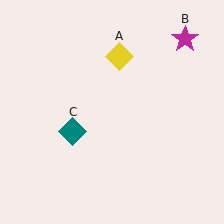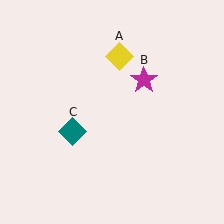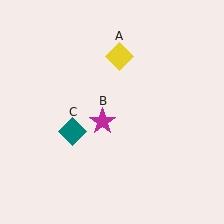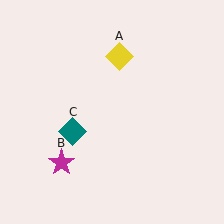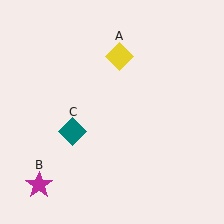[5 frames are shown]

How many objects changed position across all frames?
1 object changed position: magenta star (object B).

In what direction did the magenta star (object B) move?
The magenta star (object B) moved down and to the left.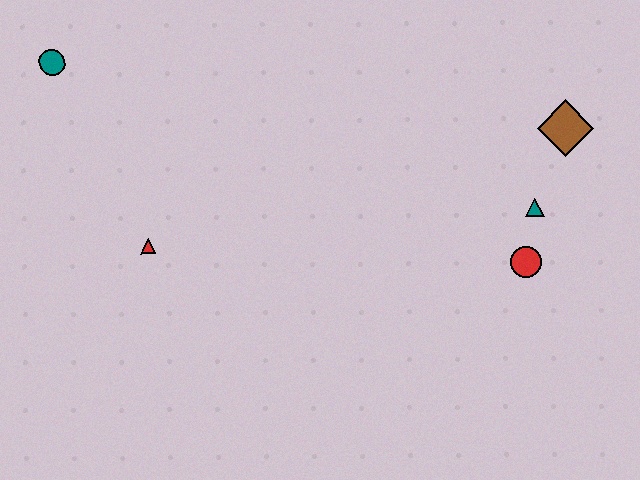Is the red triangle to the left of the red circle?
Yes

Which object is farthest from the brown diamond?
The teal circle is farthest from the brown diamond.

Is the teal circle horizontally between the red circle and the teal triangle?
No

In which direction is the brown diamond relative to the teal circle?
The brown diamond is to the right of the teal circle.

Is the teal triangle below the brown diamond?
Yes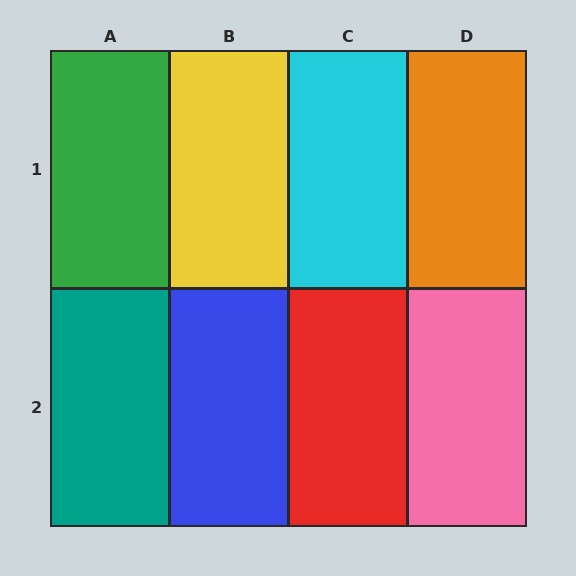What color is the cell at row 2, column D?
Pink.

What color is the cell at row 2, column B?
Blue.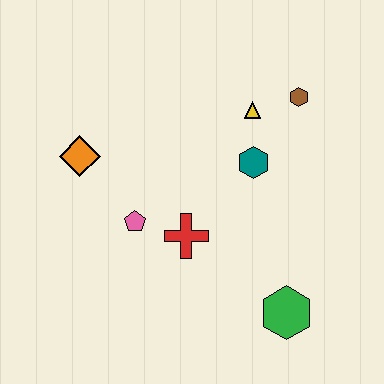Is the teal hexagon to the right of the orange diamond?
Yes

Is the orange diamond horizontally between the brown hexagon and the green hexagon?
No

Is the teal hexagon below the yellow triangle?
Yes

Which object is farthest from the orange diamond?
The green hexagon is farthest from the orange diamond.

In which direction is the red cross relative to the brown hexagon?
The red cross is below the brown hexagon.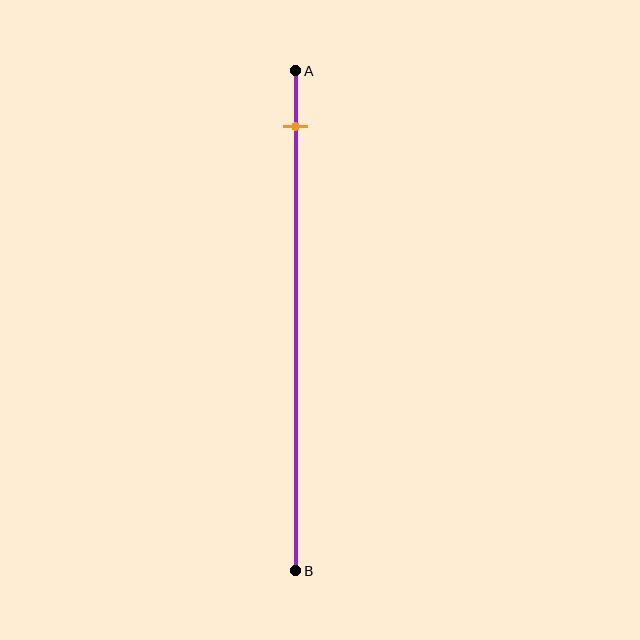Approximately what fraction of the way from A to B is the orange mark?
The orange mark is approximately 10% of the way from A to B.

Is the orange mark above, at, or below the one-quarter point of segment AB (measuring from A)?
The orange mark is above the one-quarter point of segment AB.